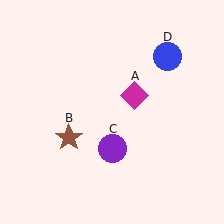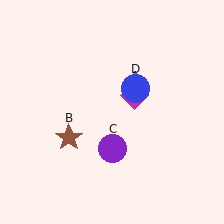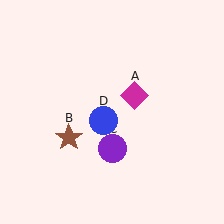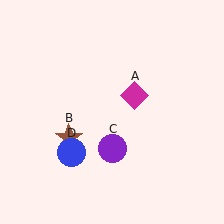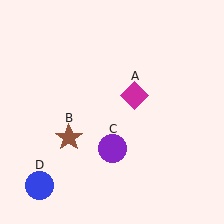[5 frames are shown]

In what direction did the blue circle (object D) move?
The blue circle (object D) moved down and to the left.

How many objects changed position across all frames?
1 object changed position: blue circle (object D).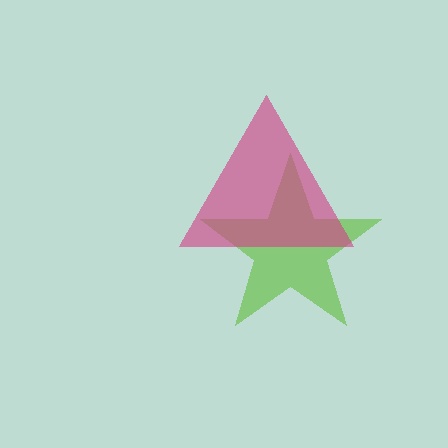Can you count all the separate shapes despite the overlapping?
Yes, there are 2 separate shapes.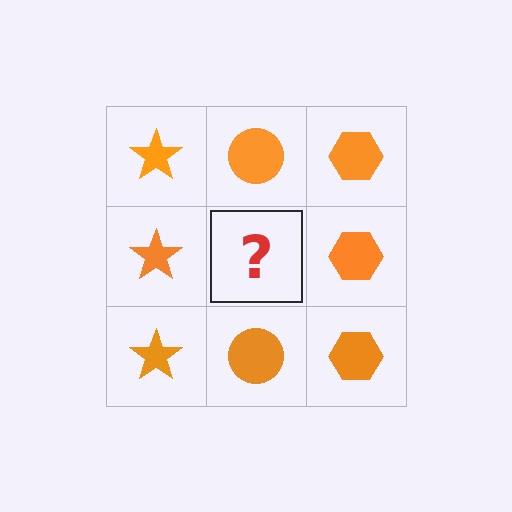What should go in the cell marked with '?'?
The missing cell should contain an orange circle.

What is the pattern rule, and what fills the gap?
The rule is that each column has a consistent shape. The gap should be filled with an orange circle.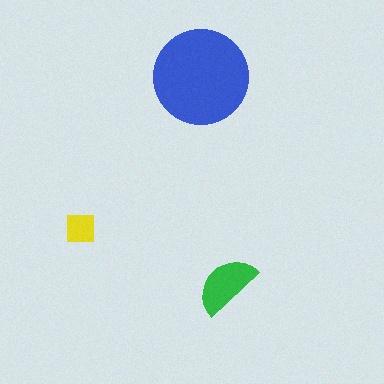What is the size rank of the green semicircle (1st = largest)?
2nd.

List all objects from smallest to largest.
The yellow square, the green semicircle, the blue circle.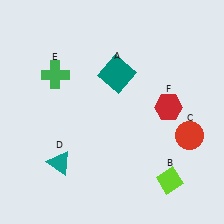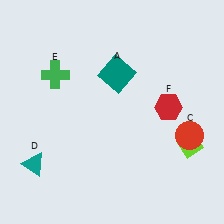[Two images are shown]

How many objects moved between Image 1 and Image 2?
2 objects moved between the two images.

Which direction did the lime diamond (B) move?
The lime diamond (B) moved up.